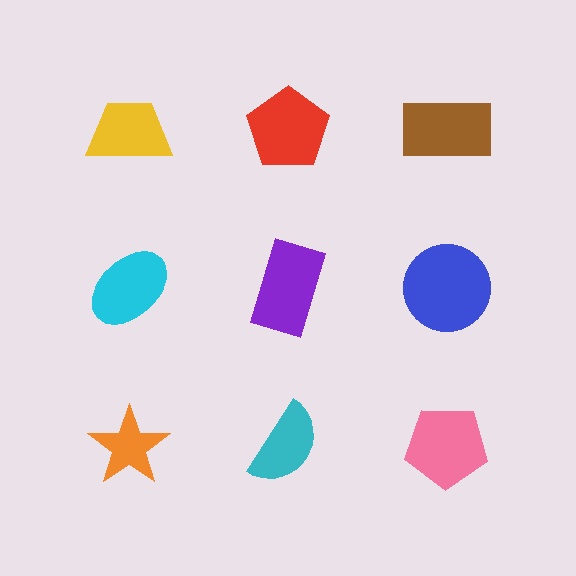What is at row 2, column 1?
A cyan ellipse.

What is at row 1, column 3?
A brown rectangle.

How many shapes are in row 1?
3 shapes.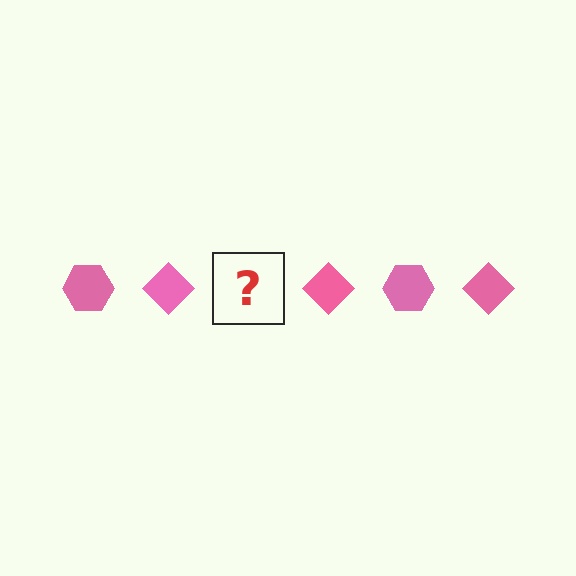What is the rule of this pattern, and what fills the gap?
The rule is that the pattern cycles through hexagon, diamond shapes in pink. The gap should be filled with a pink hexagon.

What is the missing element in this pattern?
The missing element is a pink hexagon.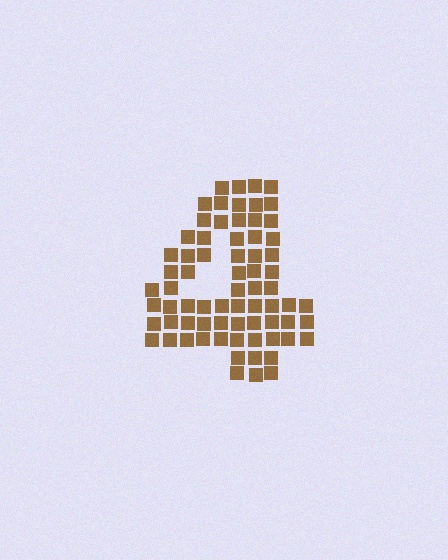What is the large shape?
The large shape is the digit 4.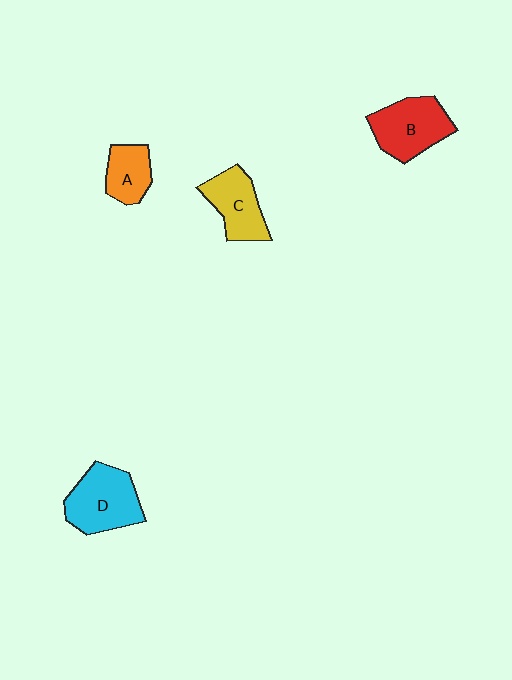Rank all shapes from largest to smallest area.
From largest to smallest: D (cyan), B (red), C (yellow), A (orange).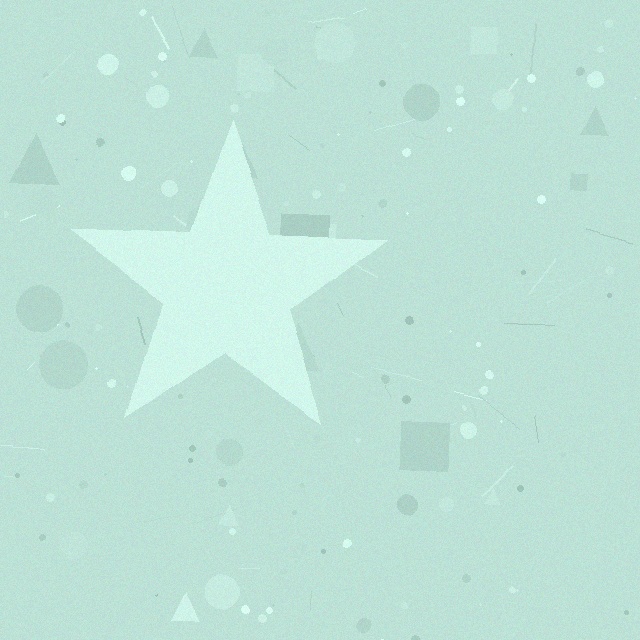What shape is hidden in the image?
A star is hidden in the image.